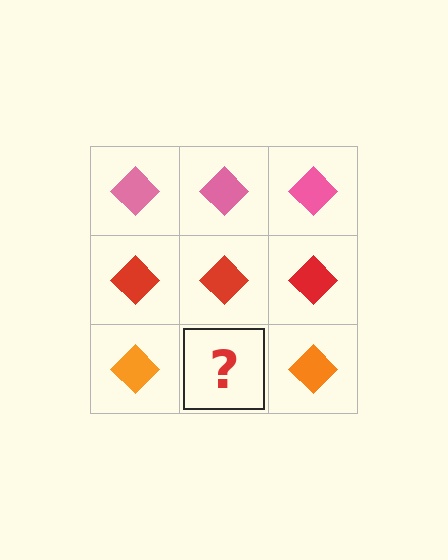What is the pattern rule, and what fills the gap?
The rule is that each row has a consistent color. The gap should be filled with an orange diamond.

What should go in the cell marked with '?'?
The missing cell should contain an orange diamond.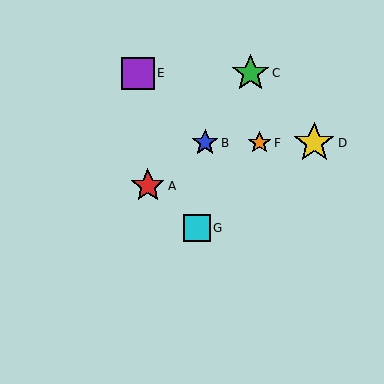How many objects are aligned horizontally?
3 objects (B, D, F) are aligned horizontally.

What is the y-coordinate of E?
Object E is at y≈73.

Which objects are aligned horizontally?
Objects B, D, F are aligned horizontally.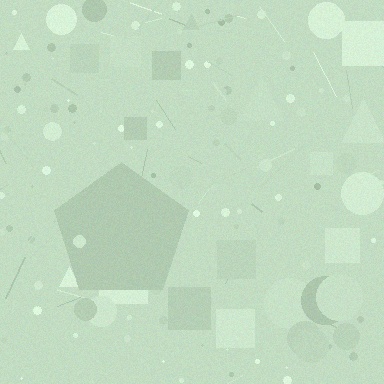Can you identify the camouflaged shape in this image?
The camouflaged shape is a pentagon.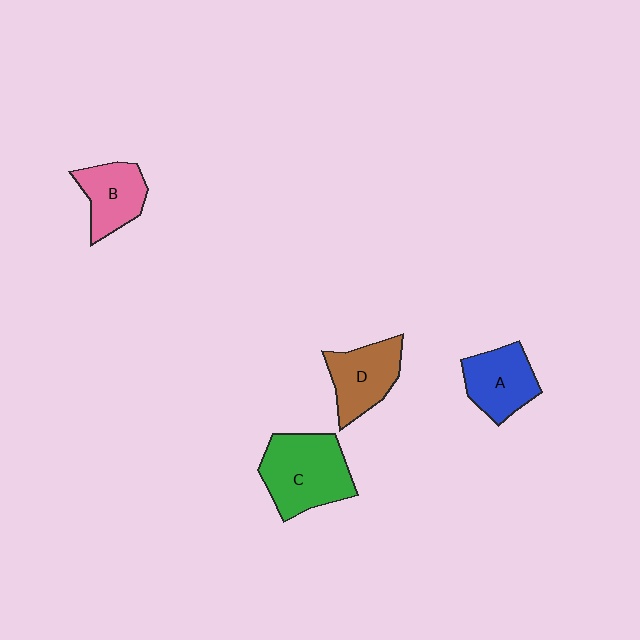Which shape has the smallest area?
Shape B (pink).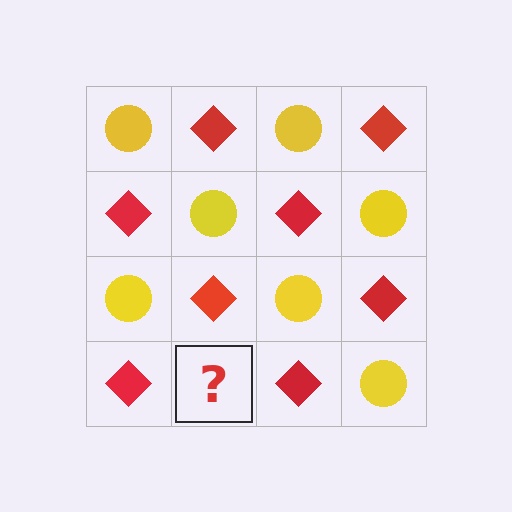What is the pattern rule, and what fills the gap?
The rule is that it alternates yellow circle and red diamond in a checkerboard pattern. The gap should be filled with a yellow circle.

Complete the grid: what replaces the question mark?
The question mark should be replaced with a yellow circle.